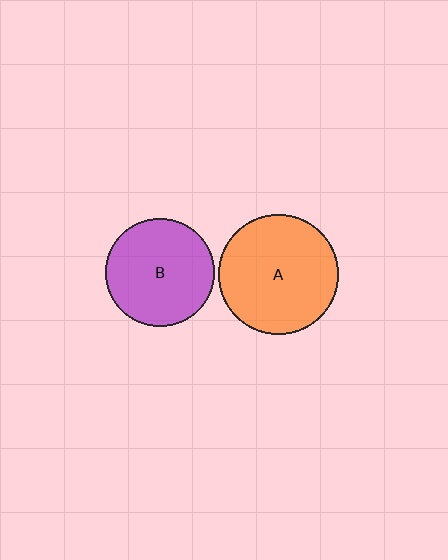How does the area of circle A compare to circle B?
Approximately 1.2 times.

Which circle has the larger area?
Circle A (orange).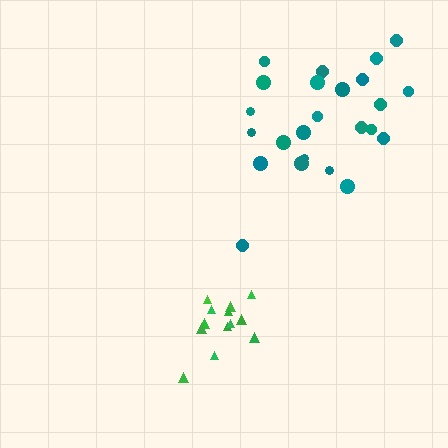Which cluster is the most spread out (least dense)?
Teal.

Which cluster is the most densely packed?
Green.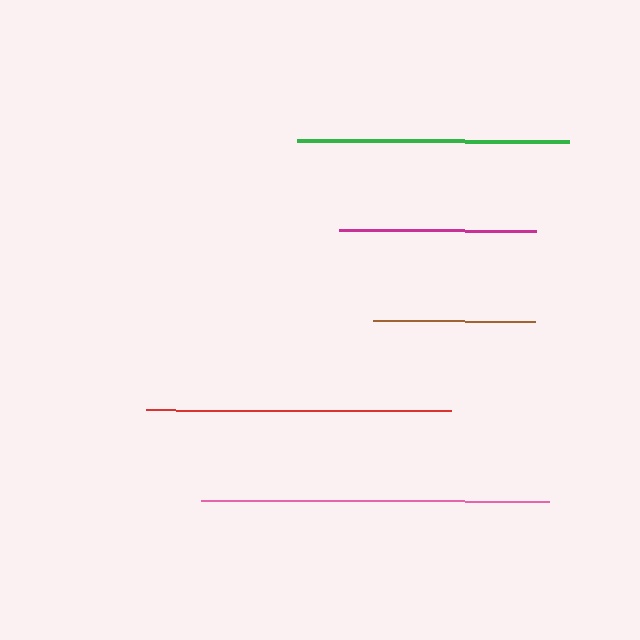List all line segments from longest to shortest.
From longest to shortest: pink, red, green, magenta, brown.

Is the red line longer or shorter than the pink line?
The pink line is longer than the red line.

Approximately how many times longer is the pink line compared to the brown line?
The pink line is approximately 2.1 times the length of the brown line.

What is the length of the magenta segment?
The magenta segment is approximately 197 pixels long.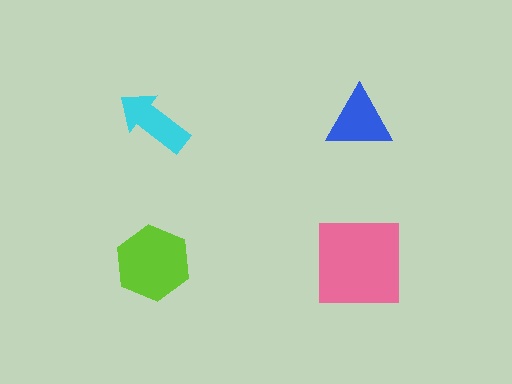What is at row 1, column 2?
A blue triangle.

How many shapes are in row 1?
2 shapes.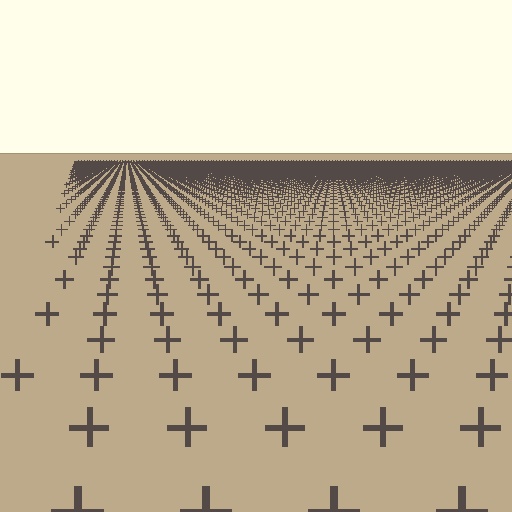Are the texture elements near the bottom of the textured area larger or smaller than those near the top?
Larger. Near the bottom, elements are closer to the viewer and appear at a bigger on-screen size.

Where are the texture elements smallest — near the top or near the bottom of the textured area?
Near the top.